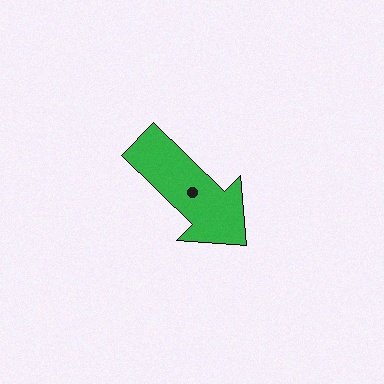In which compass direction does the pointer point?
Southeast.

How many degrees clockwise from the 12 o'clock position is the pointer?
Approximately 134 degrees.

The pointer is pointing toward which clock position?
Roughly 4 o'clock.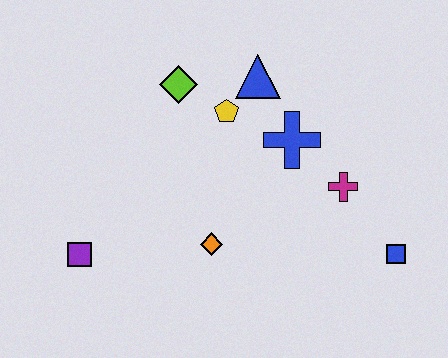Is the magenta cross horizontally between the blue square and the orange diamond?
Yes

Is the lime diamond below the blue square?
No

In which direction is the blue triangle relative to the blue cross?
The blue triangle is above the blue cross.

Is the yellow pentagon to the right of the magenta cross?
No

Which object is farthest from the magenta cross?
The purple square is farthest from the magenta cross.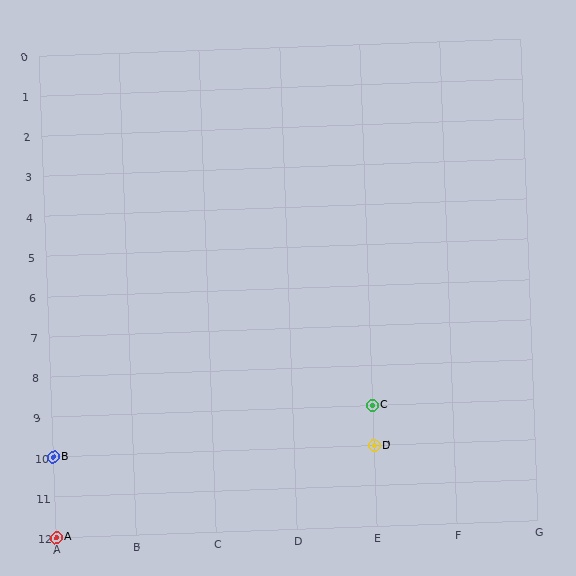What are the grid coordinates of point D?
Point D is at grid coordinates (E, 10).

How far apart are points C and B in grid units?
Points C and B are 4 columns and 1 row apart (about 4.1 grid units diagonally).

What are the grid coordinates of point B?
Point B is at grid coordinates (A, 10).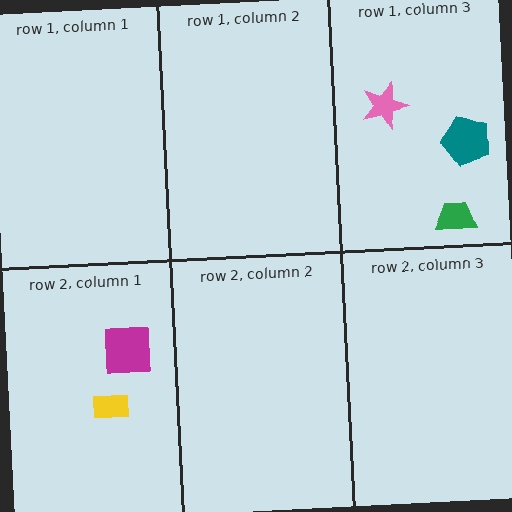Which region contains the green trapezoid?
The row 1, column 3 region.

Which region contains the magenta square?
The row 2, column 1 region.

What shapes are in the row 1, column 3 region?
The teal pentagon, the pink star, the green trapezoid.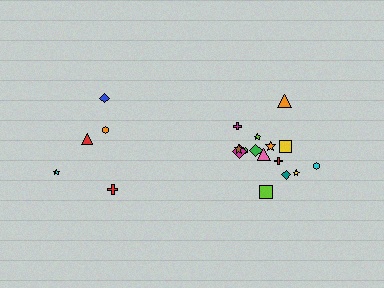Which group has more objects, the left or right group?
The right group.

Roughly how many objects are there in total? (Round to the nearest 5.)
Roughly 20 objects in total.